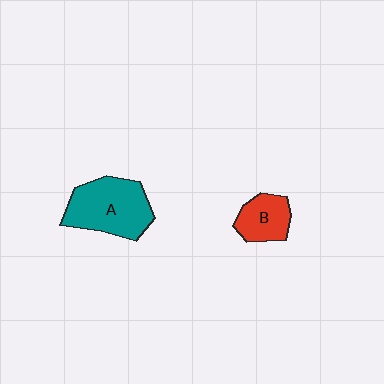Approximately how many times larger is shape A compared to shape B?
Approximately 1.9 times.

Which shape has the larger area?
Shape A (teal).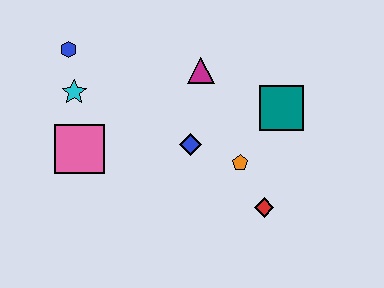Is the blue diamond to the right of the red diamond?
No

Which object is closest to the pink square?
The cyan star is closest to the pink square.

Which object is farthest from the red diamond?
The blue hexagon is farthest from the red diamond.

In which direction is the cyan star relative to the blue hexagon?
The cyan star is below the blue hexagon.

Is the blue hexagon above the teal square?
Yes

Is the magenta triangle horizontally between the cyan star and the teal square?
Yes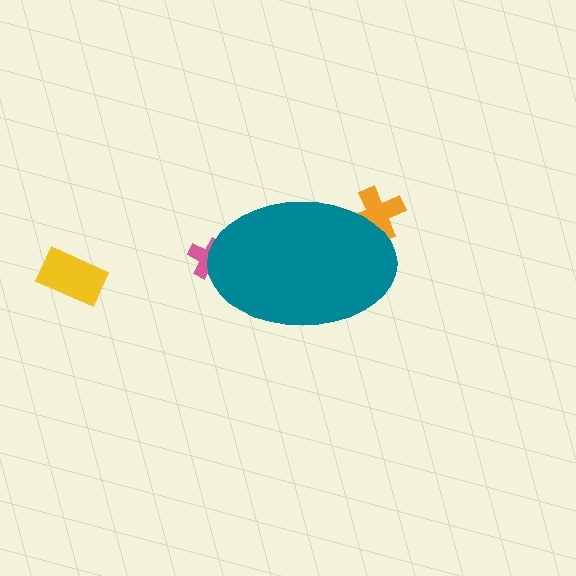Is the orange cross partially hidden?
Yes, the orange cross is partially hidden behind the teal ellipse.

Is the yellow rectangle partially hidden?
No, the yellow rectangle is fully visible.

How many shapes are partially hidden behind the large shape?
2 shapes are partially hidden.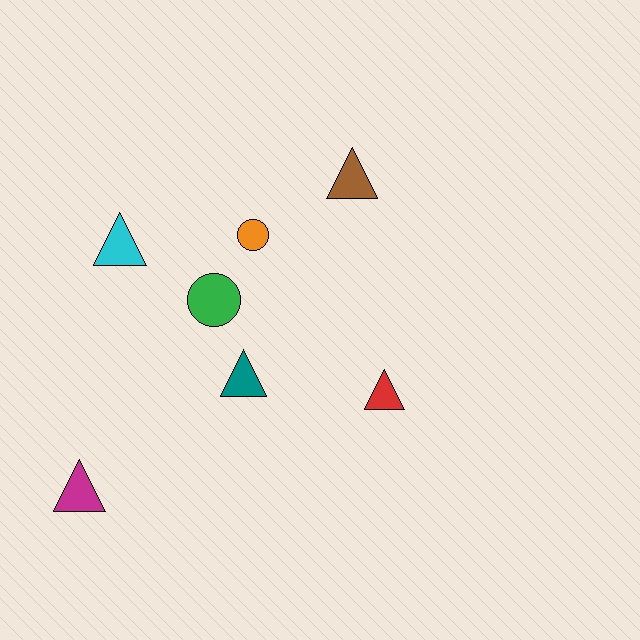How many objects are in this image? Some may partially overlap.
There are 7 objects.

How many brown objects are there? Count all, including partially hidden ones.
There is 1 brown object.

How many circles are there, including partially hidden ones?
There are 2 circles.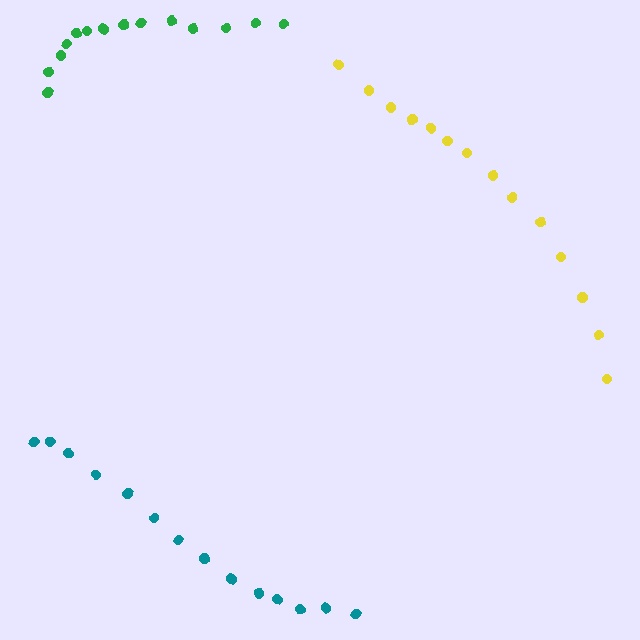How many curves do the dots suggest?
There are 3 distinct paths.